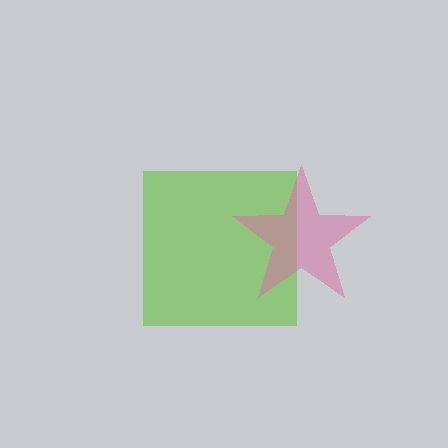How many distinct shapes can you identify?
There are 2 distinct shapes: a lime square, a pink star.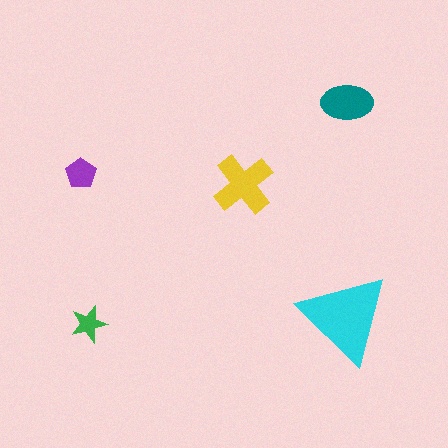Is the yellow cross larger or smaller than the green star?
Larger.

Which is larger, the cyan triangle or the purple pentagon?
The cyan triangle.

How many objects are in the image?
There are 5 objects in the image.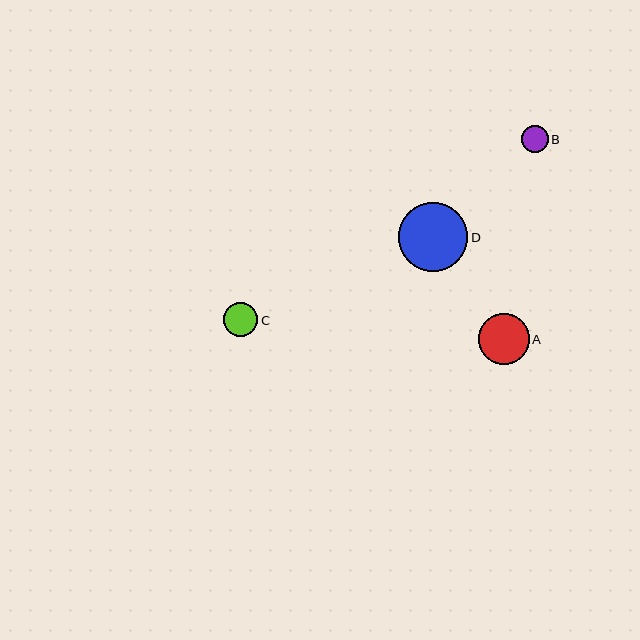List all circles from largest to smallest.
From largest to smallest: D, A, C, B.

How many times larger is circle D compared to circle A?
Circle D is approximately 1.4 times the size of circle A.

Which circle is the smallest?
Circle B is the smallest with a size of approximately 27 pixels.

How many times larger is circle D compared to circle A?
Circle D is approximately 1.4 times the size of circle A.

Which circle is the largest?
Circle D is the largest with a size of approximately 69 pixels.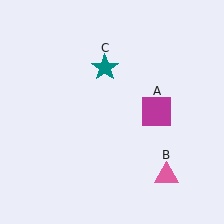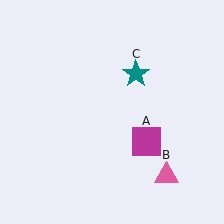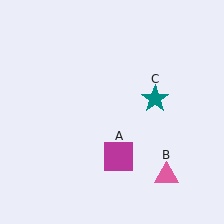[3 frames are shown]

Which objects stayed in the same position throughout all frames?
Pink triangle (object B) remained stationary.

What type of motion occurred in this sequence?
The magenta square (object A), teal star (object C) rotated clockwise around the center of the scene.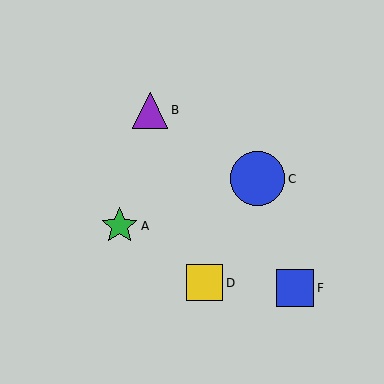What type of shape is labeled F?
Shape F is a blue square.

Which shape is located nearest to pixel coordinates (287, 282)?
The blue square (labeled F) at (295, 288) is nearest to that location.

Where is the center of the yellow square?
The center of the yellow square is at (205, 283).